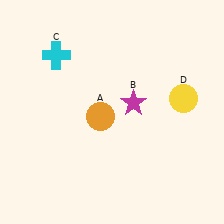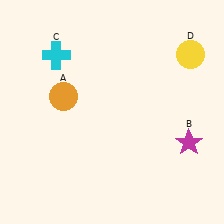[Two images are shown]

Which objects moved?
The objects that moved are: the orange circle (A), the magenta star (B), the yellow circle (D).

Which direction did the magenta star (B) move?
The magenta star (B) moved right.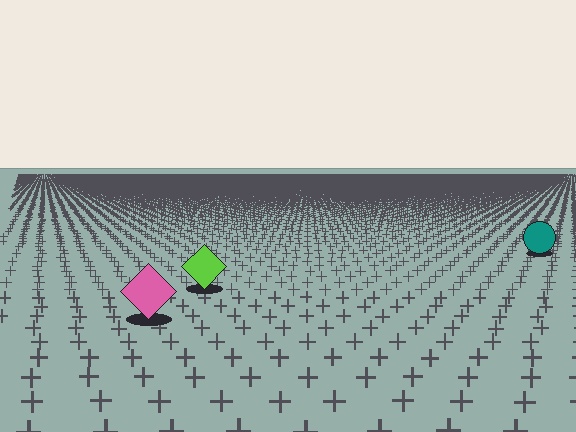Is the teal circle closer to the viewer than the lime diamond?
No. The lime diamond is closer — you can tell from the texture gradient: the ground texture is coarser near it.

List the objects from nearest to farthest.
From nearest to farthest: the pink diamond, the lime diamond, the teal circle.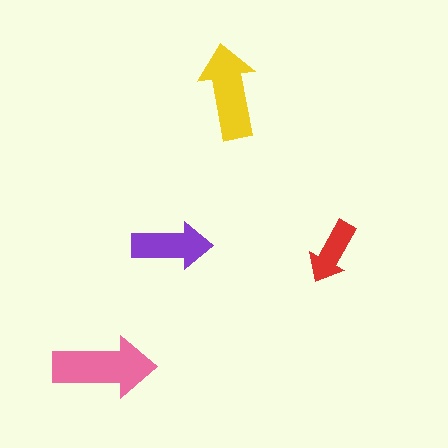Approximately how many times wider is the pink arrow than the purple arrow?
About 1.5 times wider.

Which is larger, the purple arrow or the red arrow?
The purple one.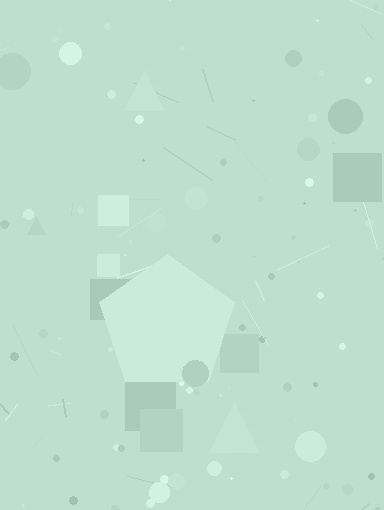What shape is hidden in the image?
A pentagon is hidden in the image.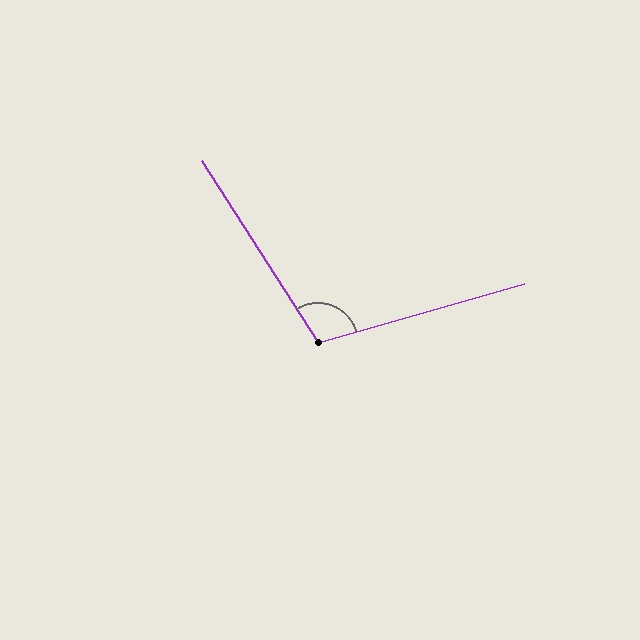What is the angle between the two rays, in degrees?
Approximately 106 degrees.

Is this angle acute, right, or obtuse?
It is obtuse.